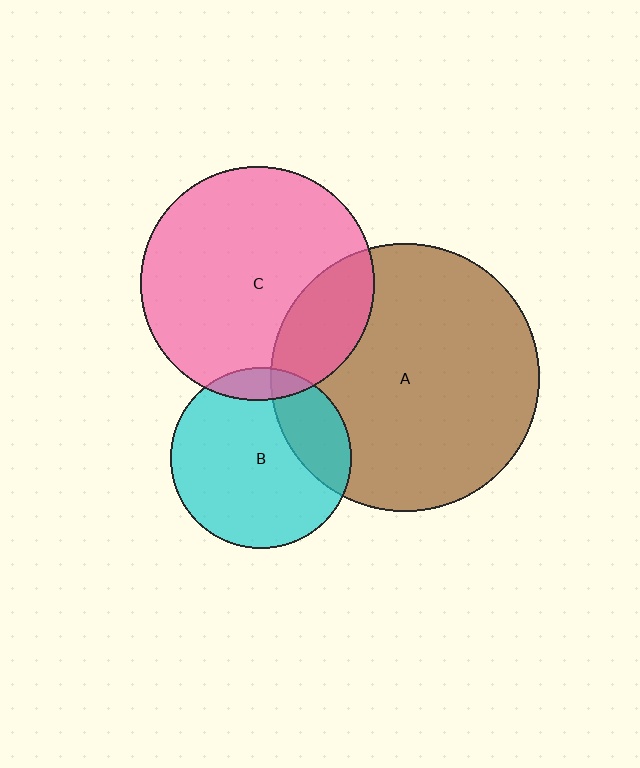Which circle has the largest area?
Circle A (brown).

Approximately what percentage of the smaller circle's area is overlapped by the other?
Approximately 10%.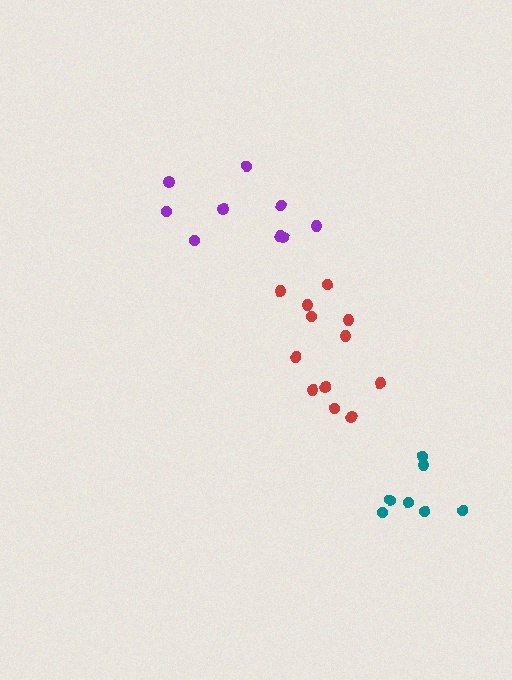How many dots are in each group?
Group 1: 7 dots, Group 2: 12 dots, Group 3: 9 dots (28 total).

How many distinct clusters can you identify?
There are 3 distinct clusters.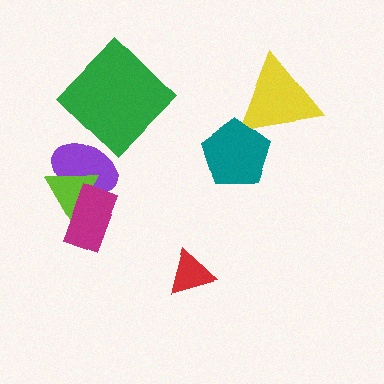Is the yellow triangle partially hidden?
Yes, it is partially covered by another shape.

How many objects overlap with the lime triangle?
2 objects overlap with the lime triangle.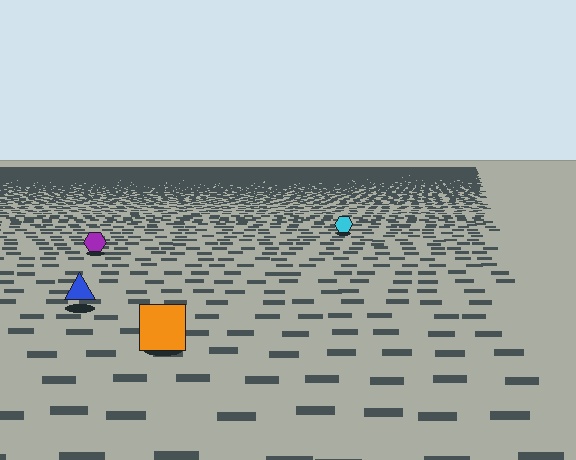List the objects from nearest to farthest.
From nearest to farthest: the orange square, the blue triangle, the purple hexagon, the cyan hexagon.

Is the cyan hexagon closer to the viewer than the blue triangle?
No. The blue triangle is closer — you can tell from the texture gradient: the ground texture is coarser near it.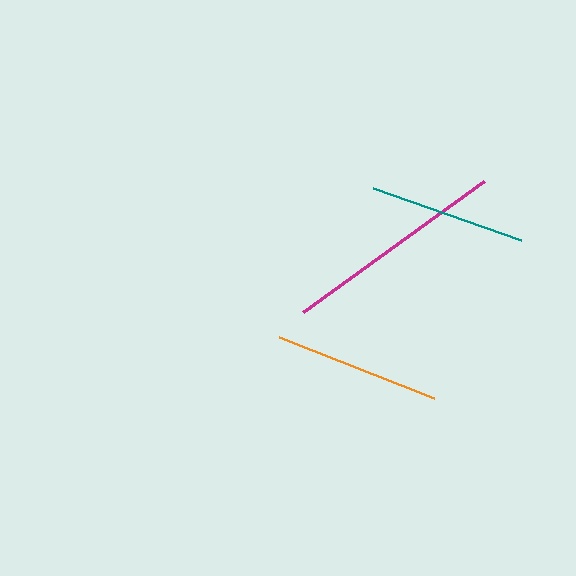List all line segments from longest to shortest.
From longest to shortest: magenta, orange, teal.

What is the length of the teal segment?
The teal segment is approximately 156 pixels long.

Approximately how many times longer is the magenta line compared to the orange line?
The magenta line is approximately 1.3 times the length of the orange line.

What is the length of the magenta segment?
The magenta segment is approximately 223 pixels long.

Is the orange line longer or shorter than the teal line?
The orange line is longer than the teal line.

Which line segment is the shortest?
The teal line is the shortest at approximately 156 pixels.